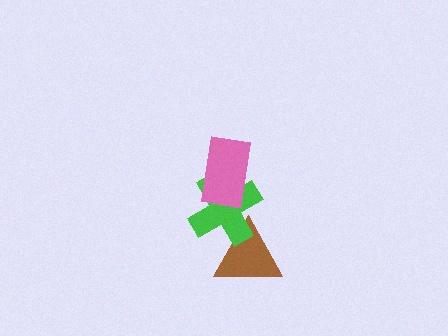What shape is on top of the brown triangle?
The green cross is on top of the brown triangle.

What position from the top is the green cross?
The green cross is 2nd from the top.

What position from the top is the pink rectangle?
The pink rectangle is 1st from the top.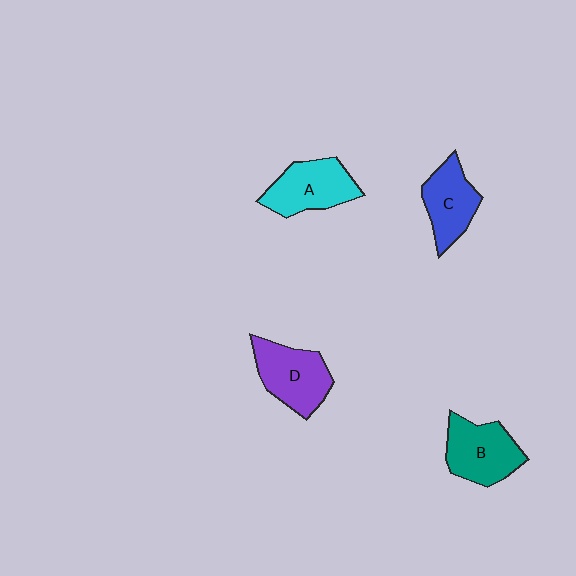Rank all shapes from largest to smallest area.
From largest to smallest: D (purple), B (teal), A (cyan), C (blue).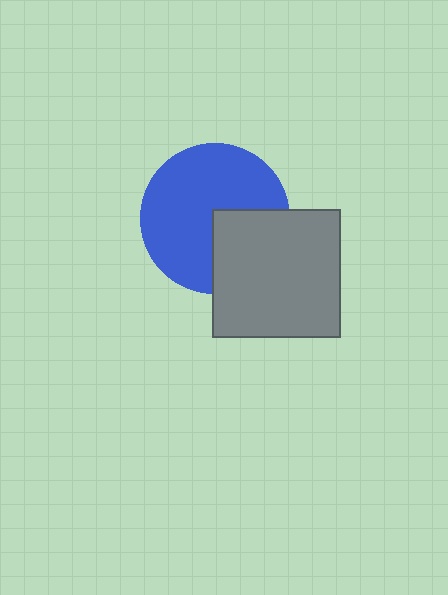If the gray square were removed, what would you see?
You would see the complete blue circle.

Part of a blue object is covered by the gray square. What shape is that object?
It is a circle.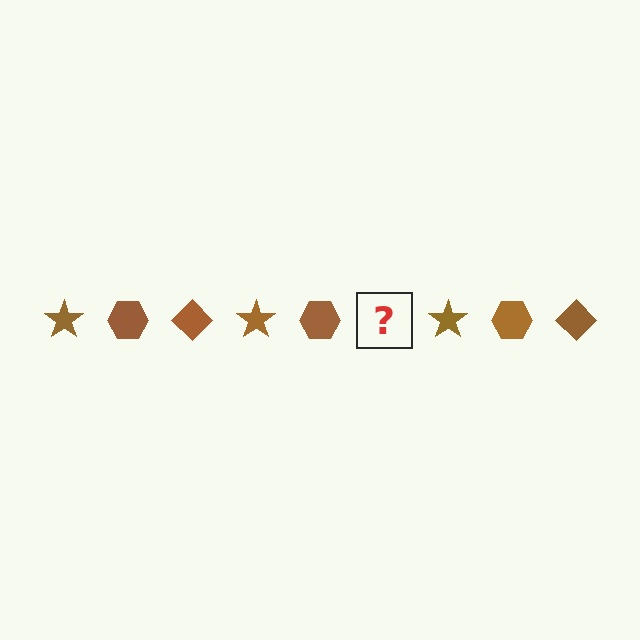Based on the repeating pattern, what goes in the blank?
The blank should be a brown diamond.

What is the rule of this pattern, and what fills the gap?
The rule is that the pattern cycles through star, hexagon, diamond shapes in brown. The gap should be filled with a brown diamond.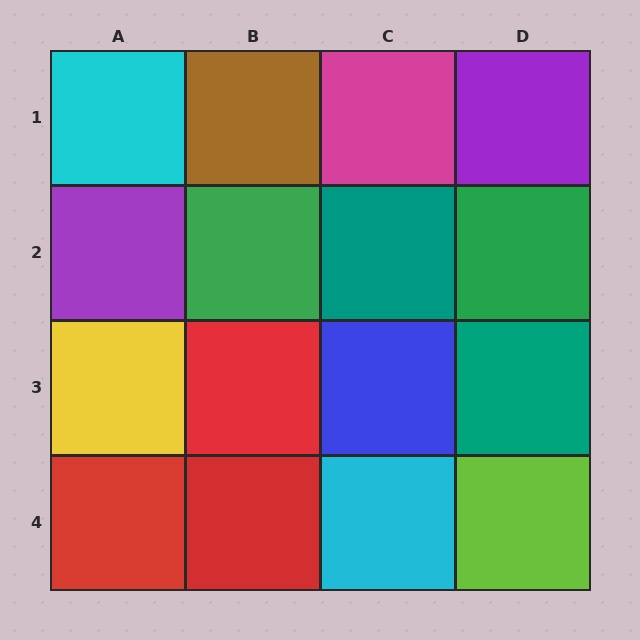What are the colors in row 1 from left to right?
Cyan, brown, magenta, purple.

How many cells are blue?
1 cell is blue.